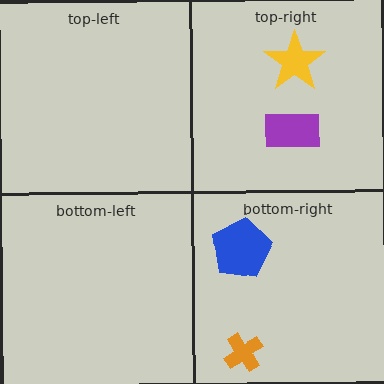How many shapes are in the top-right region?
2.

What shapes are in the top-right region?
The purple rectangle, the yellow star.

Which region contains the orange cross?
The bottom-right region.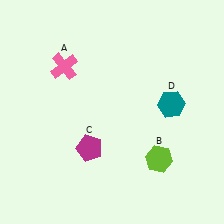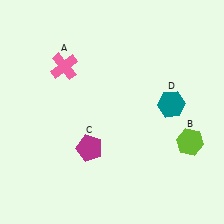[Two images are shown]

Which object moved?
The lime hexagon (B) moved right.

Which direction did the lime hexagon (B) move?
The lime hexagon (B) moved right.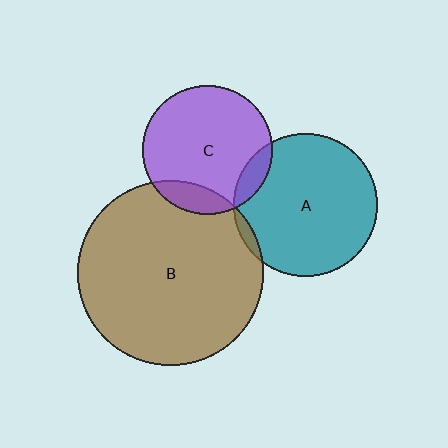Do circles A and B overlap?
Yes.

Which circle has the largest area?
Circle B (brown).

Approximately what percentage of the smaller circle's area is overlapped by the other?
Approximately 5%.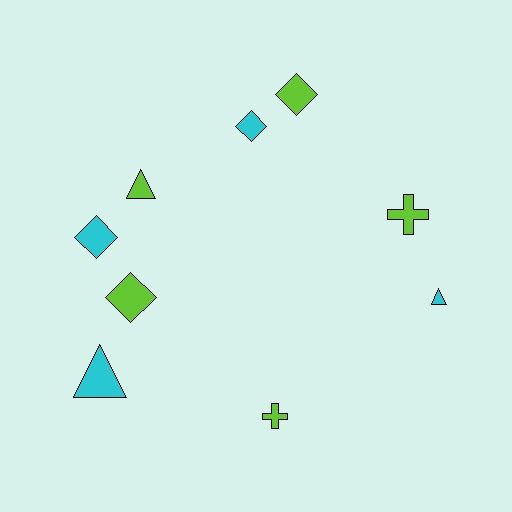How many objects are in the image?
There are 9 objects.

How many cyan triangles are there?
There are 2 cyan triangles.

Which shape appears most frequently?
Diamond, with 4 objects.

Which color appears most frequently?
Lime, with 5 objects.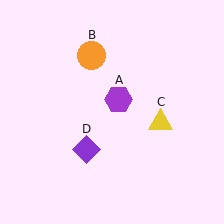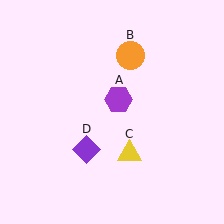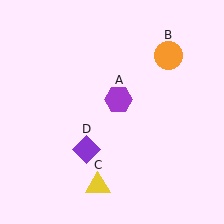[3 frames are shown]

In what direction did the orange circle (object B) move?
The orange circle (object B) moved right.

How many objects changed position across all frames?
2 objects changed position: orange circle (object B), yellow triangle (object C).